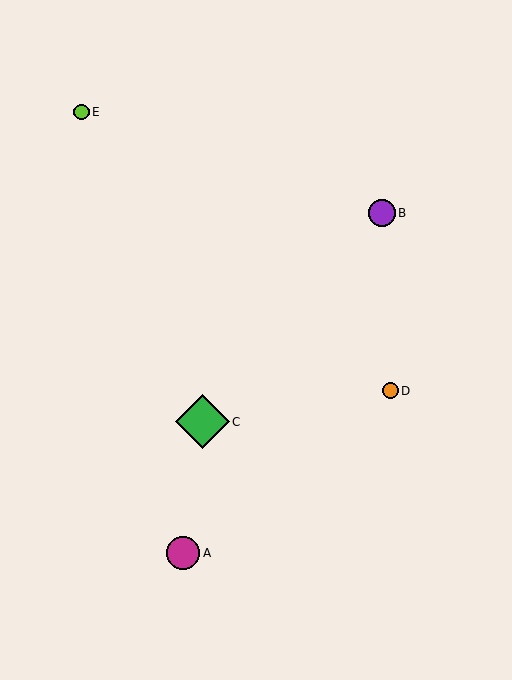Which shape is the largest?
The green diamond (labeled C) is the largest.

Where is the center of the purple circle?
The center of the purple circle is at (382, 213).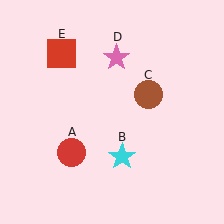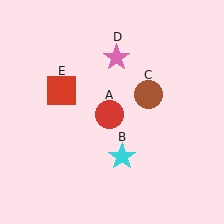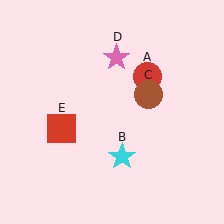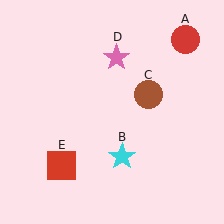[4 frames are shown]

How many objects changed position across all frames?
2 objects changed position: red circle (object A), red square (object E).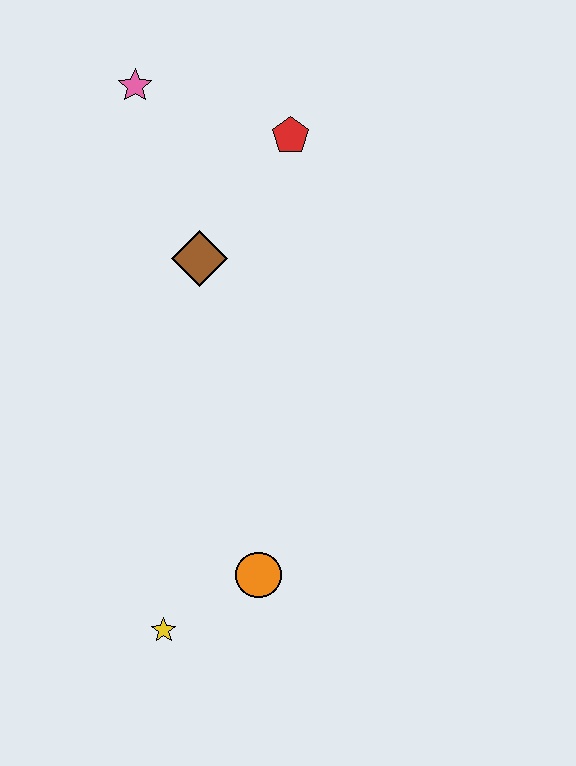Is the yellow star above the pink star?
No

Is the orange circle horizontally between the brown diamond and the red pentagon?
Yes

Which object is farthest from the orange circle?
The pink star is farthest from the orange circle.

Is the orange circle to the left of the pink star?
No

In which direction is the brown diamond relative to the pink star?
The brown diamond is below the pink star.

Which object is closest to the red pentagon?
The brown diamond is closest to the red pentagon.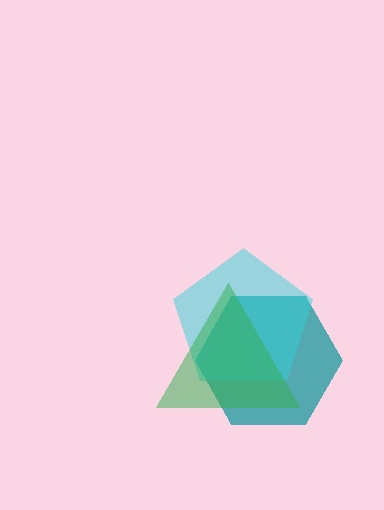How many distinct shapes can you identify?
There are 3 distinct shapes: a teal hexagon, a cyan pentagon, a green triangle.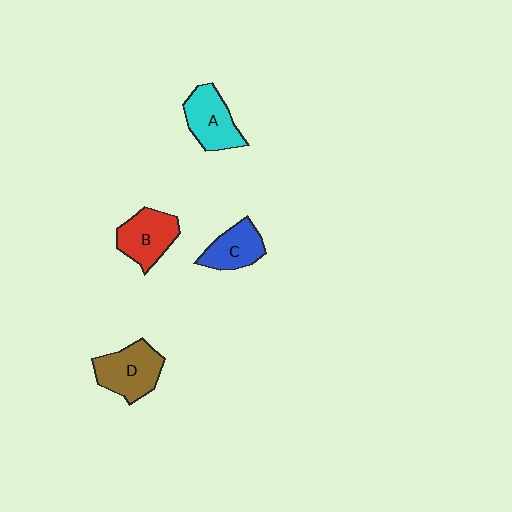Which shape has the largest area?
Shape D (brown).